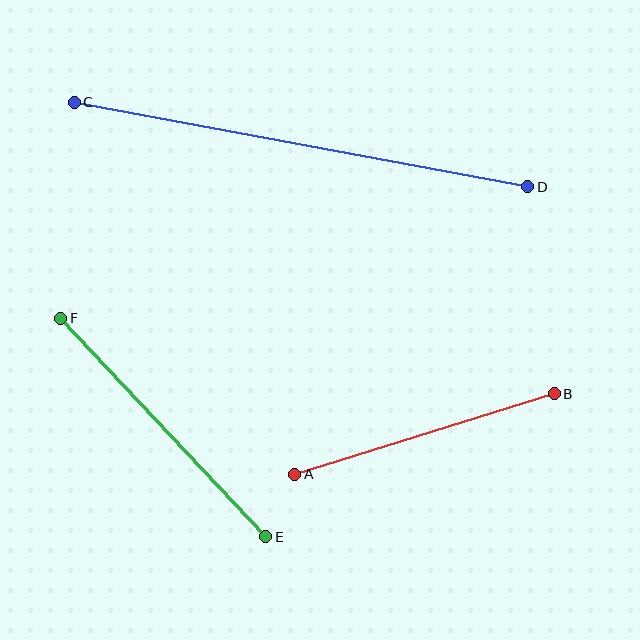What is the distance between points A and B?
The distance is approximately 272 pixels.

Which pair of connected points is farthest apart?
Points C and D are farthest apart.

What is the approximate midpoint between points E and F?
The midpoint is at approximately (163, 427) pixels.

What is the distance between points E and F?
The distance is approximately 300 pixels.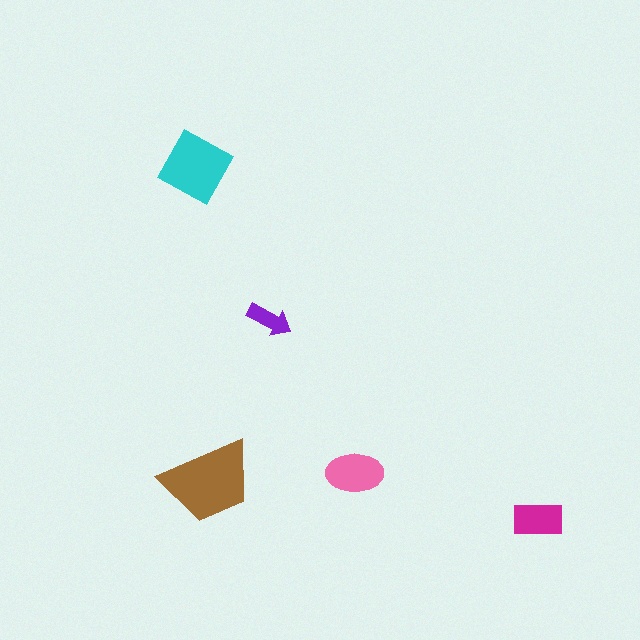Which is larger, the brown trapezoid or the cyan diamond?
The brown trapezoid.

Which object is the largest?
The brown trapezoid.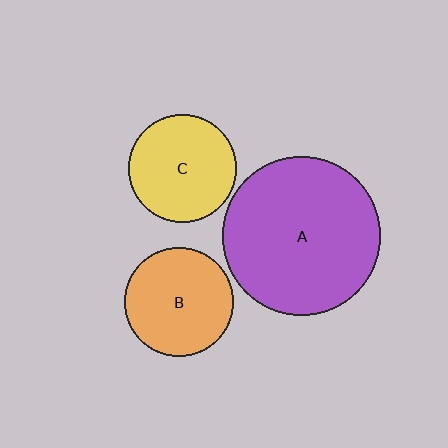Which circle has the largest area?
Circle A (purple).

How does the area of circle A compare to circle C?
Approximately 2.2 times.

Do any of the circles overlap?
No, none of the circles overlap.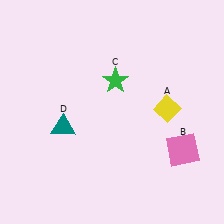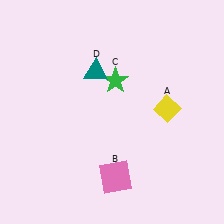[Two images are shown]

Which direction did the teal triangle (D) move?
The teal triangle (D) moved up.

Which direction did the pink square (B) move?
The pink square (B) moved left.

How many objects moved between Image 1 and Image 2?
2 objects moved between the two images.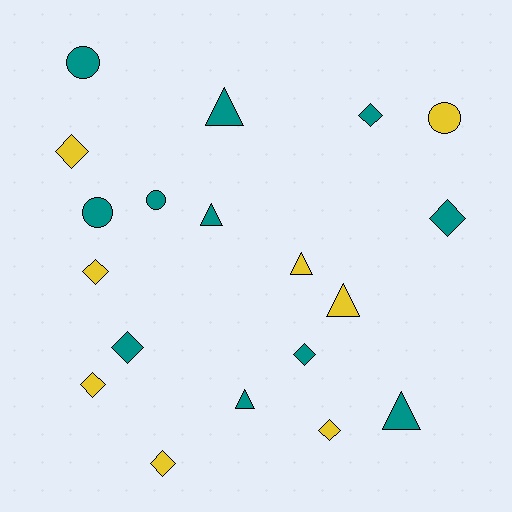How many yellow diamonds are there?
There are 5 yellow diamonds.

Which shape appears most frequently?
Diamond, with 9 objects.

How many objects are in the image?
There are 19 objects.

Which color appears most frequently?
Teal, with 11 objects.